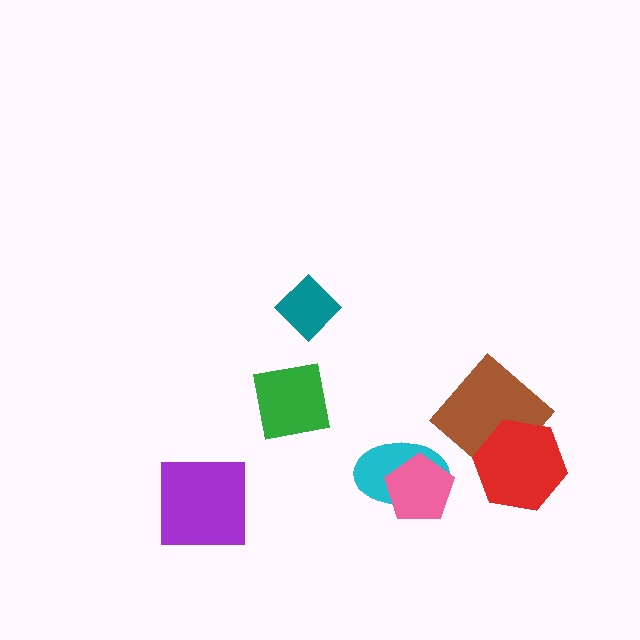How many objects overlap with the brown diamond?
1 object overlaps with the brown diamond.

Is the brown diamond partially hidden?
Yes, it is partially covered by another shape.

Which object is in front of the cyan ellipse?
The pink pentagon is in front of the cyan ellipse.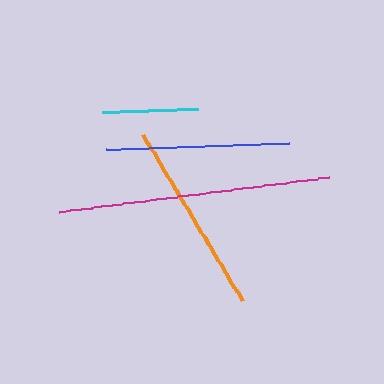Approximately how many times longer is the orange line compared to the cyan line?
The orange line is approximately 2.0 times the length of the cyan line.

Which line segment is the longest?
The magenta line is the longest at approximately 272 pixels.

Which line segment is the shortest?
The cyan line is the shortest at approximately 96 pixels.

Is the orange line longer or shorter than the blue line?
The orange line is longer than the blue line.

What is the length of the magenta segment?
The magenta segment is approximately 272 pixels long.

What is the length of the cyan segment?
The cyan segment is approximately 96 pixels long.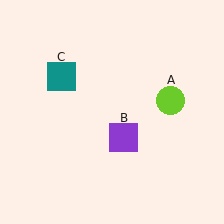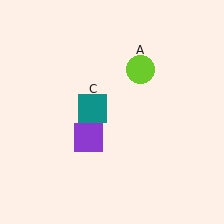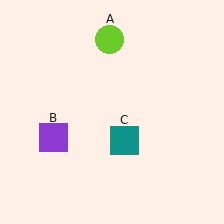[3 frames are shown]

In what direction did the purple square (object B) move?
The purple square (object B) moved left.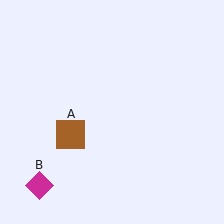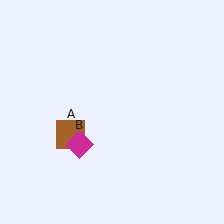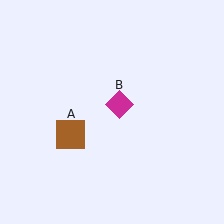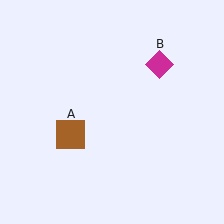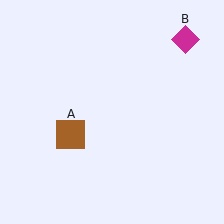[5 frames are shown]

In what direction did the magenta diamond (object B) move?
The magenta diamond (object B) moved up and to the right.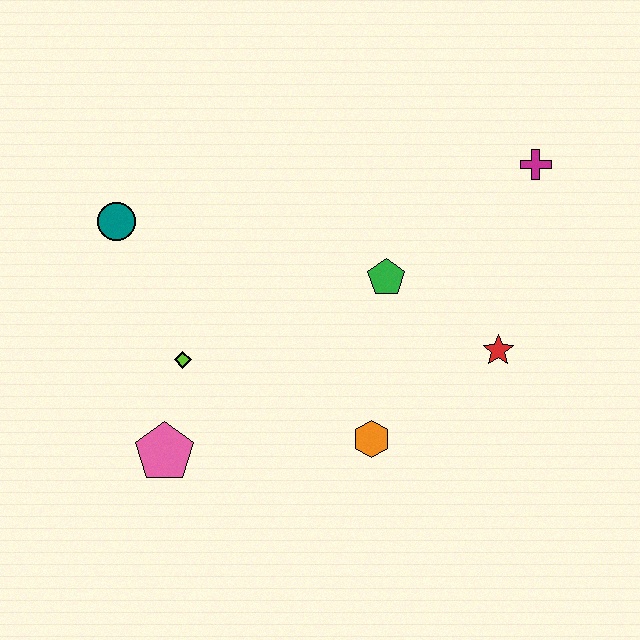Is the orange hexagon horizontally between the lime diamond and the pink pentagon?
No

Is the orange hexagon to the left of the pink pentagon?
No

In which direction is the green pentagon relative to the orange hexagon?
The green pentagon is above the orange hexagon.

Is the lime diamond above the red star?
No